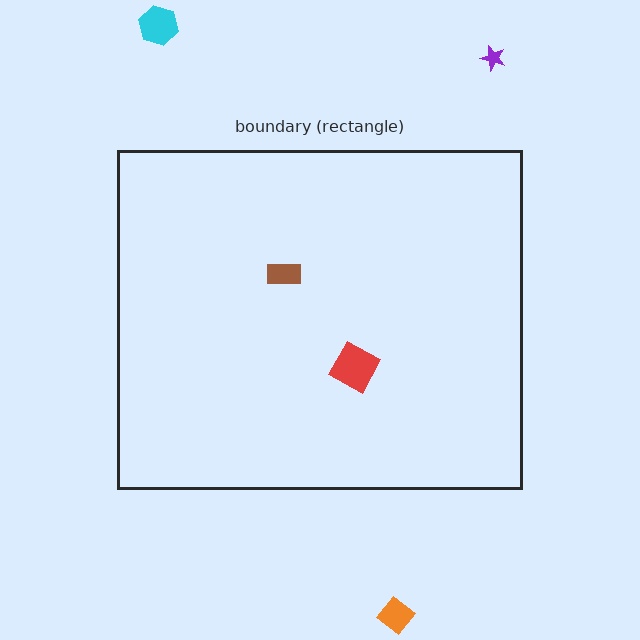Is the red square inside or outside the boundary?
Inside.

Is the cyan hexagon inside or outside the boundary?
Outside.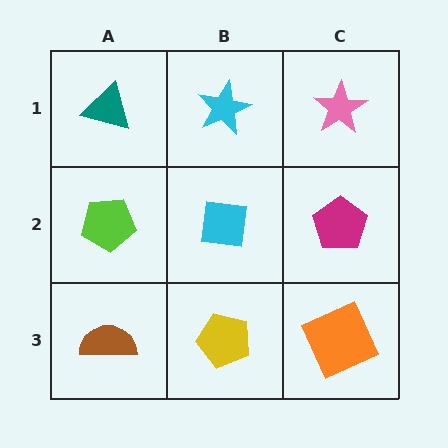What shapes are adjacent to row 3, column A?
A lime pentagon (row 2, column A), a yellow pentagon (row 3, column B).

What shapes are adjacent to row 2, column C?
A pink star (row 1, column C), an orange square (row 3, column C), a cyan square (row 2, column B).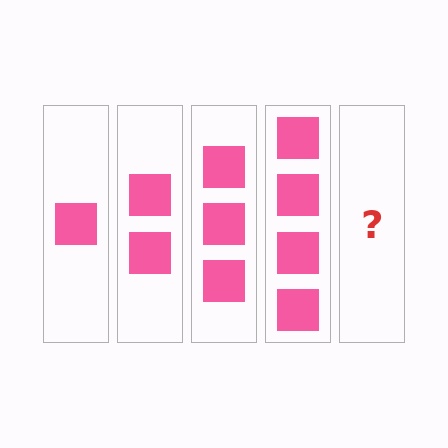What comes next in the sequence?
The next element should be 5 squares.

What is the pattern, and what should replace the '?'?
The pattern is that each step adds one more square. The '?' should be 5 squares.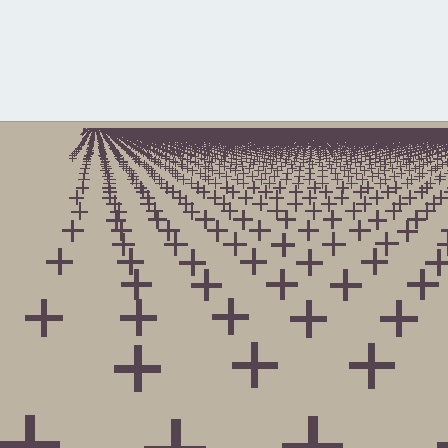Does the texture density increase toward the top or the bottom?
Density increases toward the top.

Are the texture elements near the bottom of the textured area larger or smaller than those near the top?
Larger. Near the bottom, elements are closer to the viewer and appear at a bigger on-screen size.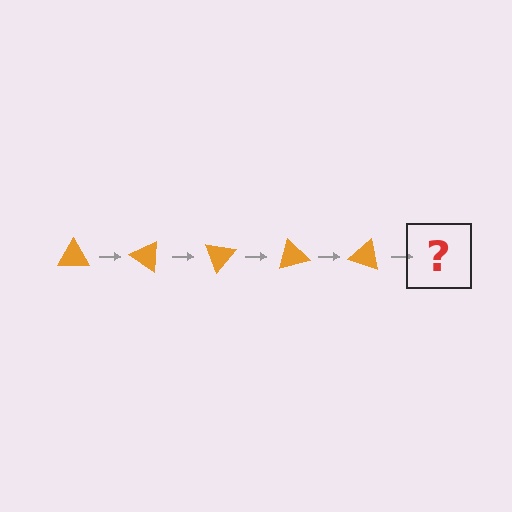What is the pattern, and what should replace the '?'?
The pattern is that the triangle rotates 35 degrees each step. The '?' should be an orange triangle rotated 175 degrees.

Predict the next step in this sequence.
The next step is an orange triangle rotated 175 degrees.